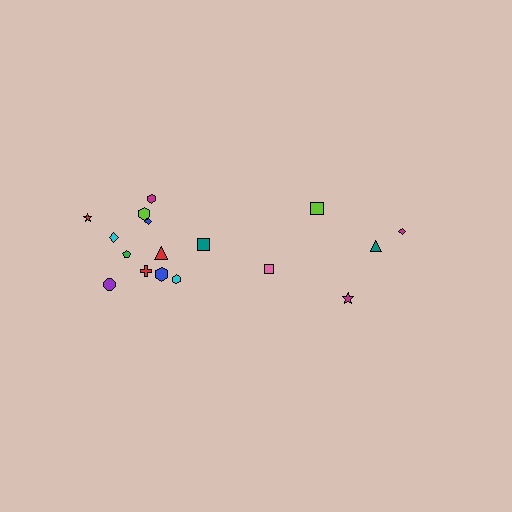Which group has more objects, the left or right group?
The left group.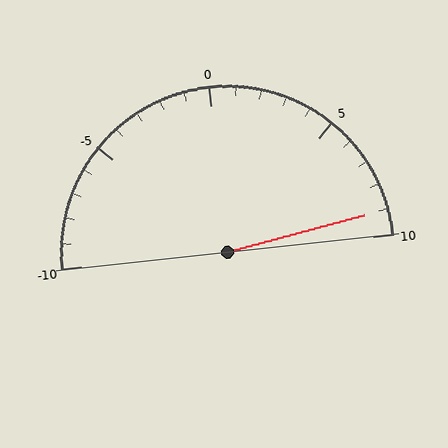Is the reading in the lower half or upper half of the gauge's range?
The reading is in the upper half of the range (-10 to 10).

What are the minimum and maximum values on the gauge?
The gauge ranges from -10 to 10.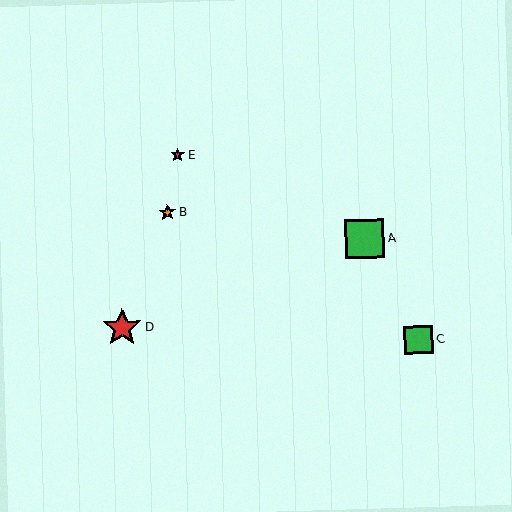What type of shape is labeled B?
Shape B is an orange star.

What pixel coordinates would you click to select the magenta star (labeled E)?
Click at (178, 155) to select the magenta star E.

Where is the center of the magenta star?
The center of the magenta star is at (178, 155).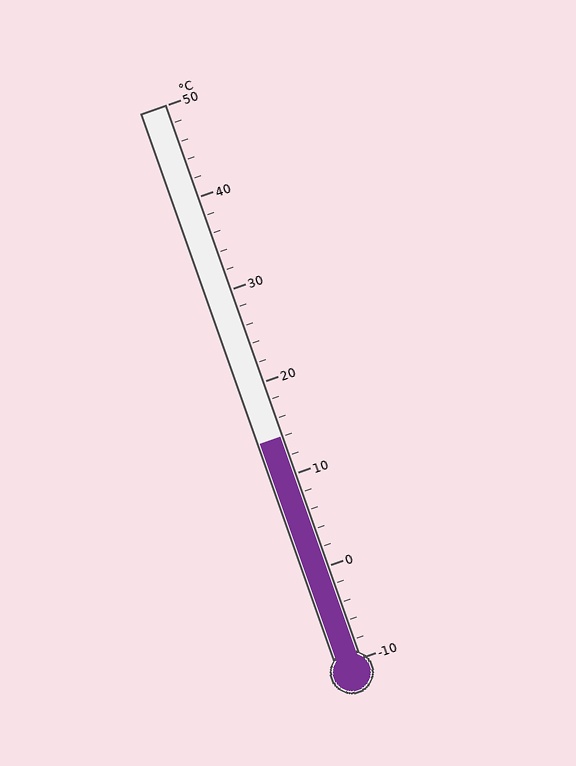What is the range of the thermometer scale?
The thermometer scale ranges from -10°C to 50°C.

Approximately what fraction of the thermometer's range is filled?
The thermometer is filled to approximately 40% of its range.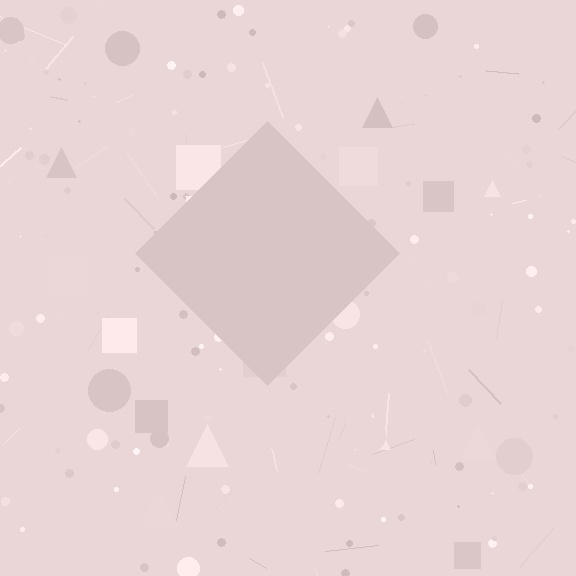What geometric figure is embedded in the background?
A diamond is embedded in the background.